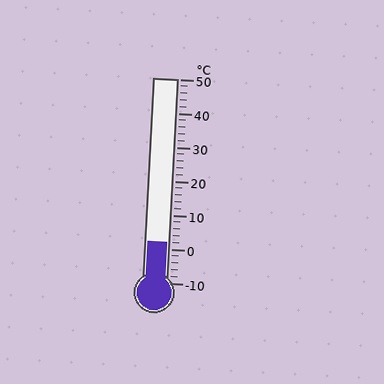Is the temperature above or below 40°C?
The temperature is below 40°C.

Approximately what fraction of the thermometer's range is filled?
The thermometer is filled to approximately 20% of its range.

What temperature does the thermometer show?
The thermometer shows approximately 2°C.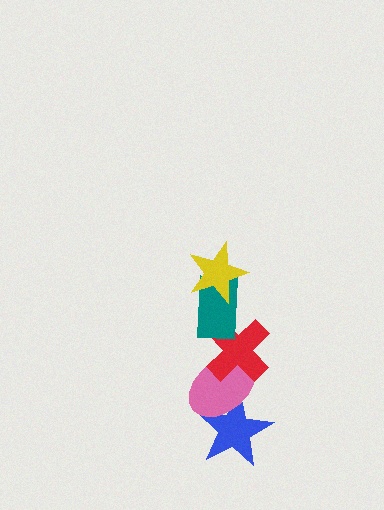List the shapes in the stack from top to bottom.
From top to bottom: the yellow star, the teal rectangle, the red cross, the pink ellipse, the blue star.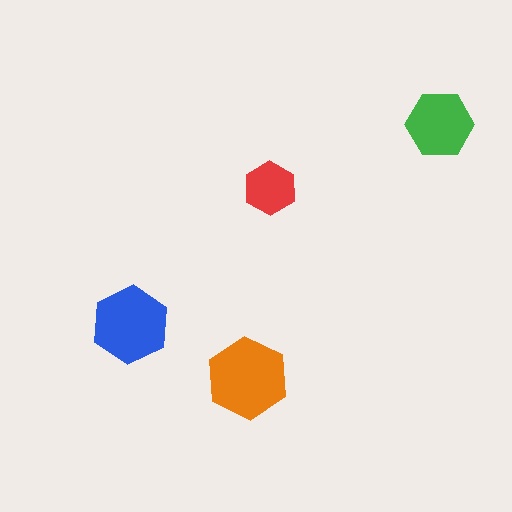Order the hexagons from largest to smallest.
the orange one, the blue one, the green one, the red one.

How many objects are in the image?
There are 4 objects in the image.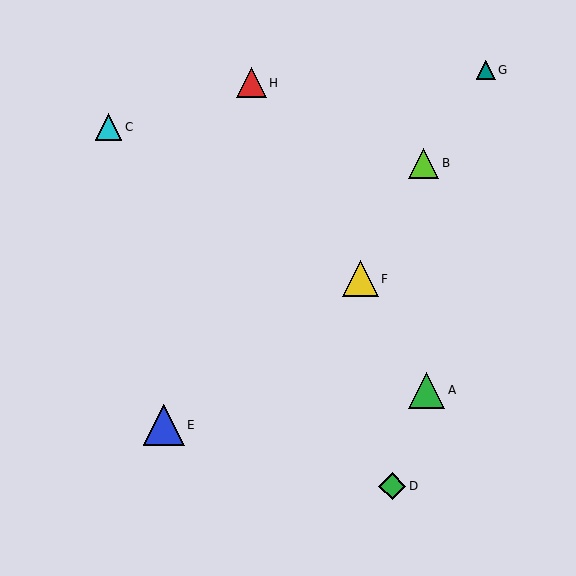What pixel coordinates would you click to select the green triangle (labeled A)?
Click at (427, 390) to select the green triangle A.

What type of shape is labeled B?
Shape B is a lime triangle.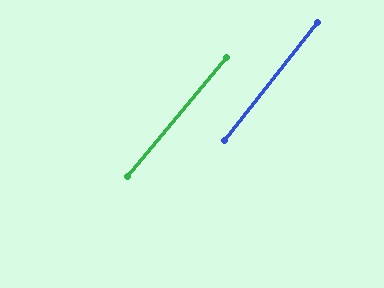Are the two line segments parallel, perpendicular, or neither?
Parallel — their directions differ by only 1.4°.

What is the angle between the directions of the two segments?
Approximately 1 degree.